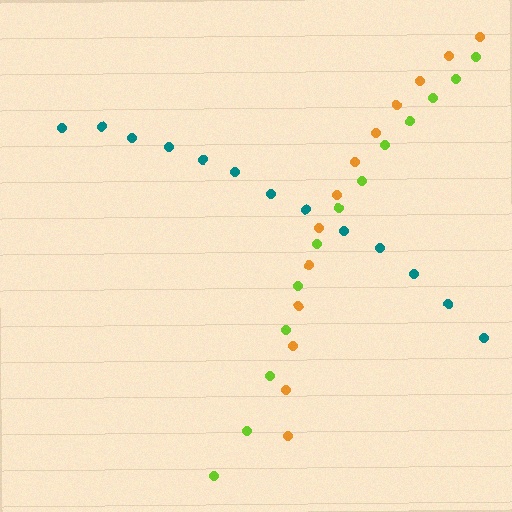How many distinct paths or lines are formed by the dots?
There are 3 distinct paths.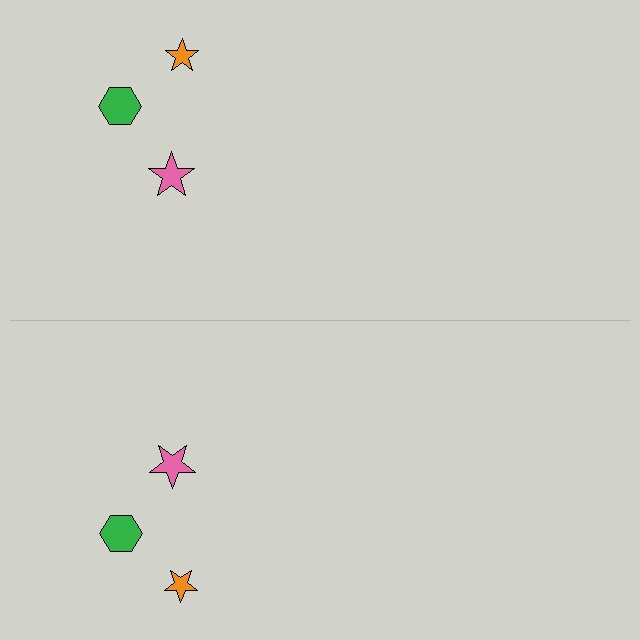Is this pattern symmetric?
Yes, this pattern has bilateral (reflection) symmetry.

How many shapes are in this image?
There are 6 shapes in this image.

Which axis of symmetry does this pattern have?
The pattern has a horizontal axis of symmetry running through the center of the image.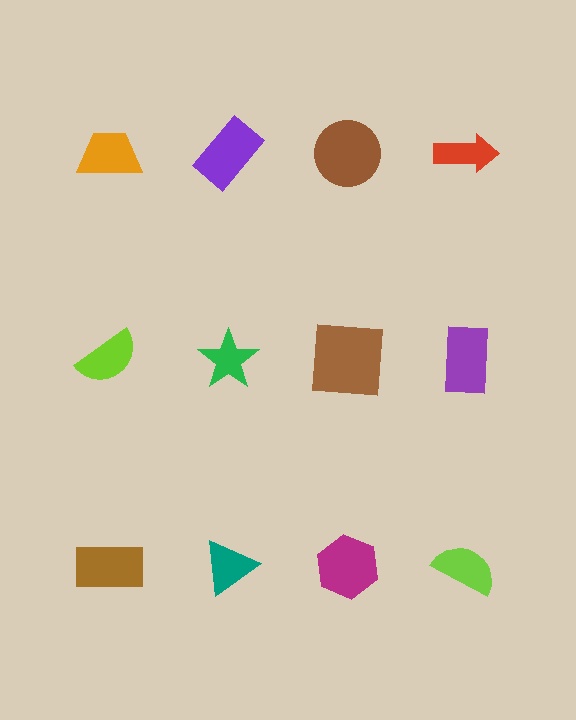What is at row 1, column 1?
An orange trapezoid.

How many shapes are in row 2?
4 shapes.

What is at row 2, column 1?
A lime semicircle.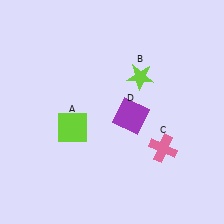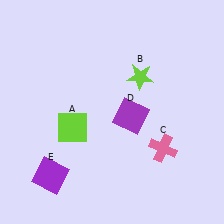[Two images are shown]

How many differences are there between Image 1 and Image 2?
There is 1 difference between the two images.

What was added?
A purple square (E) was added in Image 2.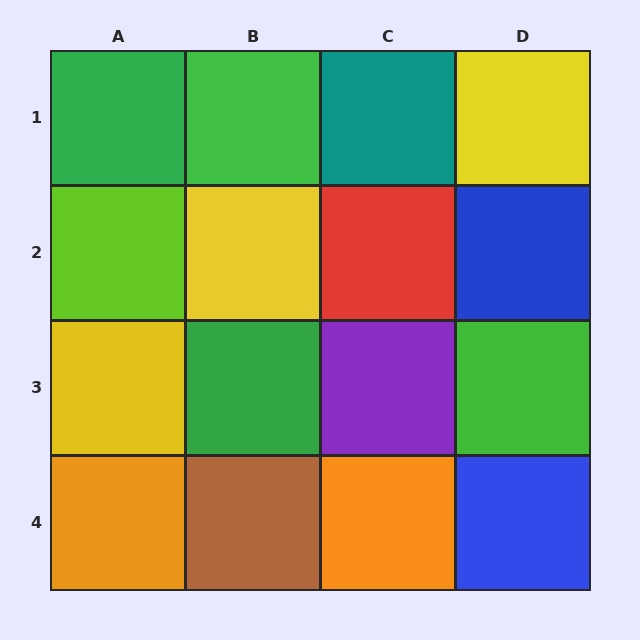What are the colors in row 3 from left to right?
Yellow, green, purple, green.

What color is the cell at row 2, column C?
Red.